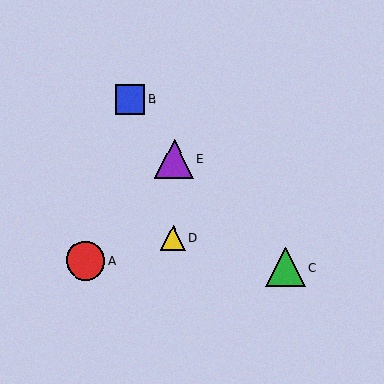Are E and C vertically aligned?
No, E is at x≈174 and C is at x≈285.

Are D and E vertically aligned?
Yes, both are at x≈173.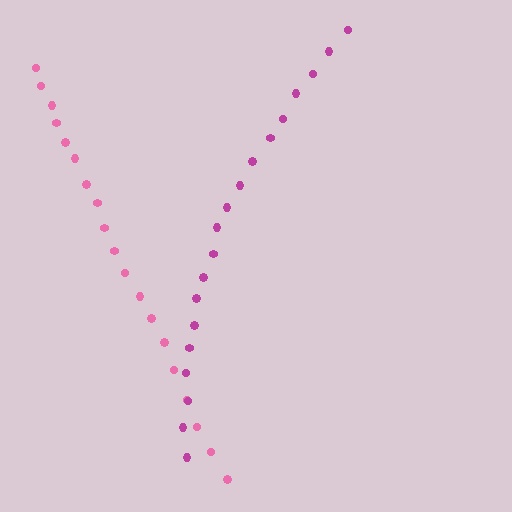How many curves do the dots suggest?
There are 2 distinct paths.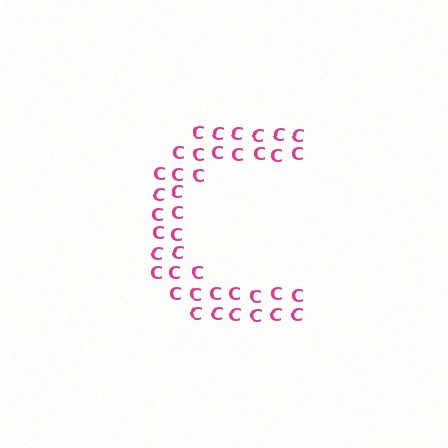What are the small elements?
The small elements are letter C's.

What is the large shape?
The large shape is the letter C.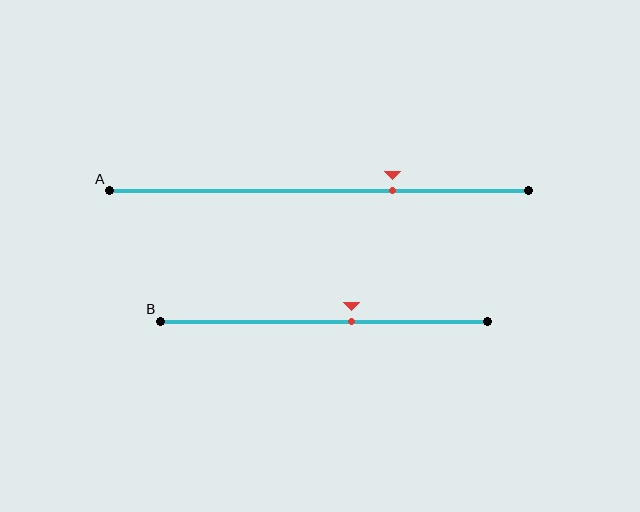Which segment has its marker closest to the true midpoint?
Segment B has its marker closest to the true midpoint.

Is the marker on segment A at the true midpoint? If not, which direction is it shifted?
No, the marker on segment A is shifted to the right by about 18% of the segment length.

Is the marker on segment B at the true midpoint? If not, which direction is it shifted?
No, the marker on segment B is shifted to the right by about 9% of the segment length.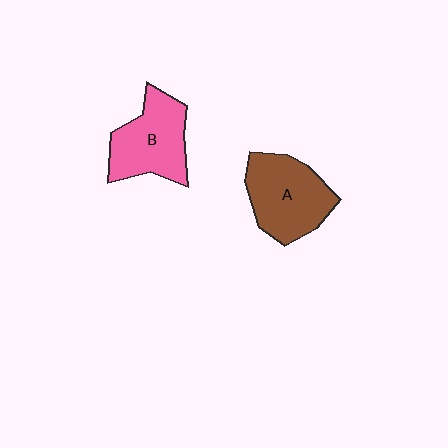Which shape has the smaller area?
Shape B (pink).